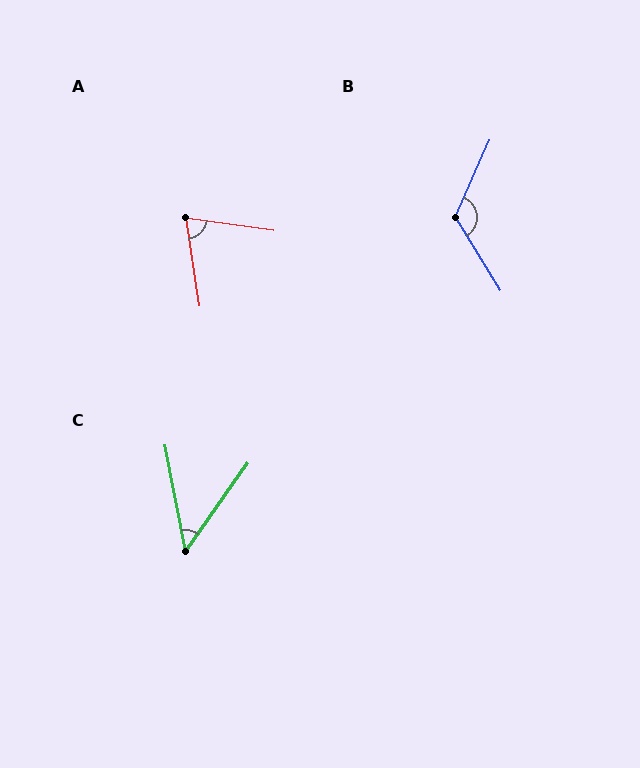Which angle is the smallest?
C, at approximately 47 degrees.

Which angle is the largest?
B, at approximately 125 degrees.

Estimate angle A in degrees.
Approximately 73 degrees.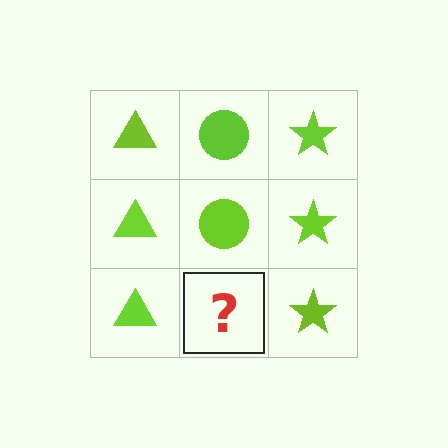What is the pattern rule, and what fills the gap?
The rule is that each column has a consistent shape. The gap should be filled with a lime circle.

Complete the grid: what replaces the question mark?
The question mark should be replaced with a lime circle.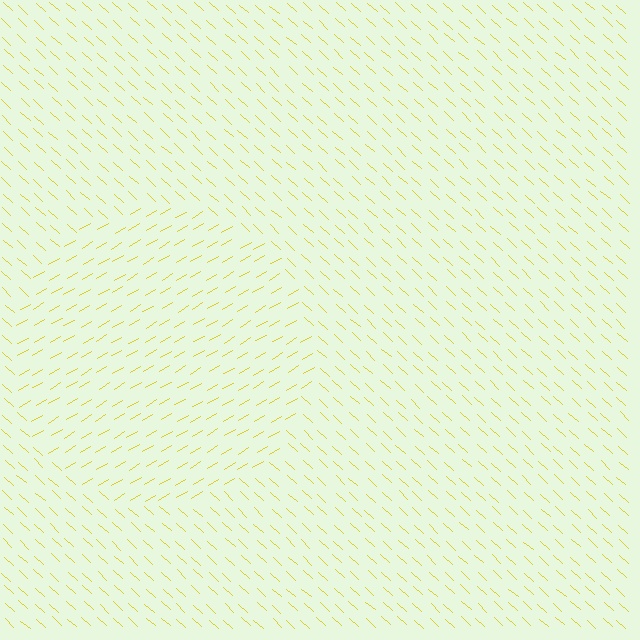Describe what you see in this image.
The image is filled with small yellow line segments. A circle region in the image has lines oriented differently from the surrounding lines, creating a visible texture boundary.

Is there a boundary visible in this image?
Yes, there is a texture boundary formed by a change in line orientation.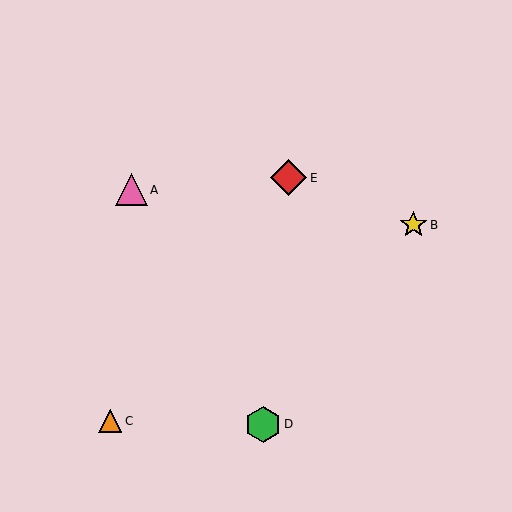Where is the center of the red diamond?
The center of the red diamond is at (289, 178).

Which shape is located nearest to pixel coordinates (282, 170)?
The red diamond (labeled E) at (289, 178) is nearest to that location.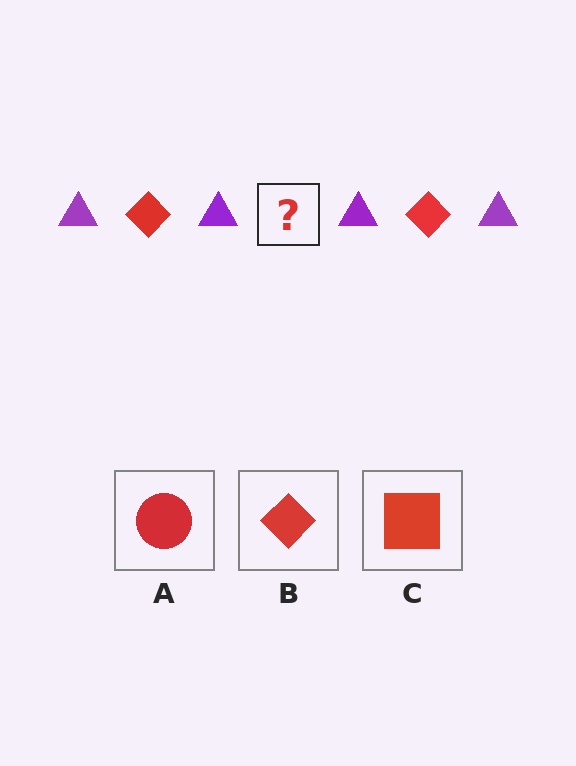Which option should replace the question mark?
Option B.